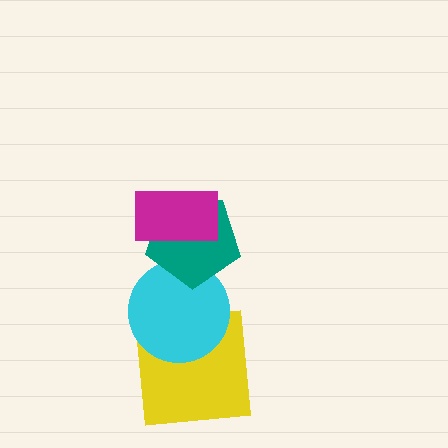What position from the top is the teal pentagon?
The teal pentagon is 2nd from the top.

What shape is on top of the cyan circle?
The teal pentagon is on top of the cyan circle.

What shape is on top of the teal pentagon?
The magenta rectangle is on top of the teal pentagon.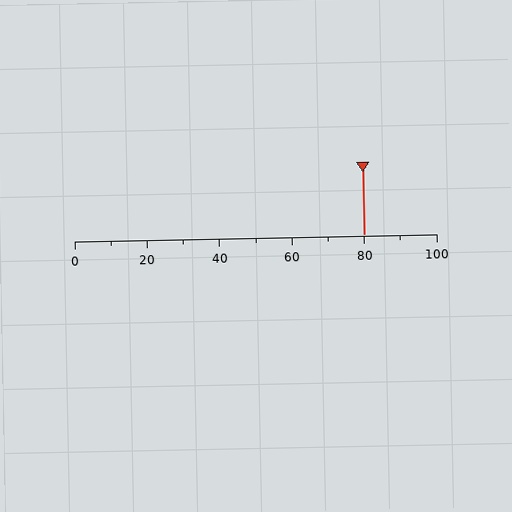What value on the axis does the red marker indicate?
The marker indicates approximately 80.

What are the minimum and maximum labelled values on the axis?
The axis runs from 0 to 100.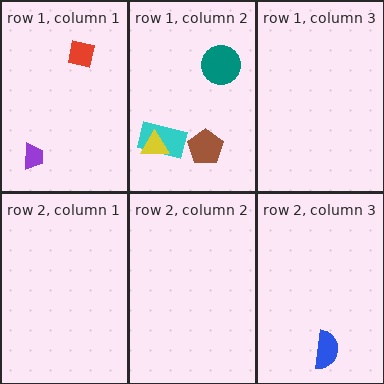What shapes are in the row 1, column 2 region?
The cyan rectangle, the brown pentagon, the yellow triangle, the teal circle.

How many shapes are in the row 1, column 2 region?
4.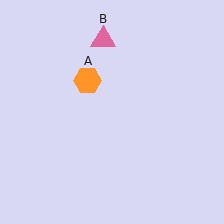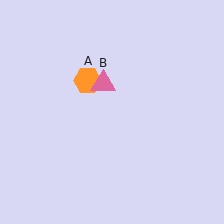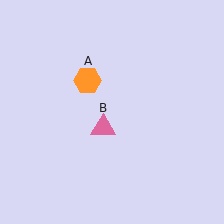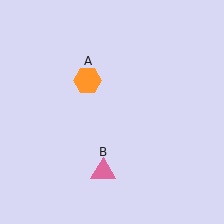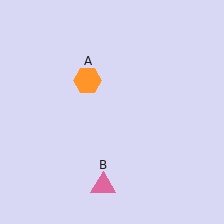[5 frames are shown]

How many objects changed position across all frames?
1 object changed position: pink triangle (object B).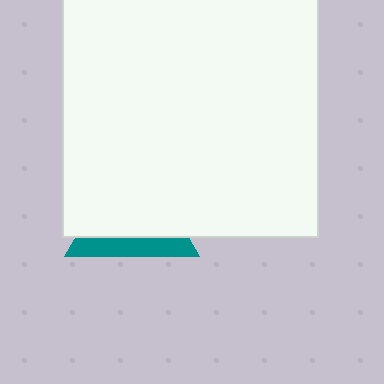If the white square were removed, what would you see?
You would see the complete teal triangle.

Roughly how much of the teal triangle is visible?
A small part of it is visible (roughly 31%).